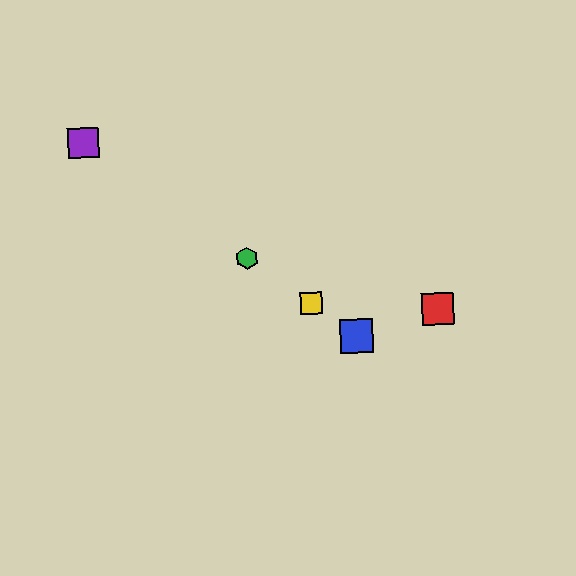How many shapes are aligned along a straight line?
4 shapes (the blue square, the green hexagon, the yellow square, the purple square) are aligned along a straight line.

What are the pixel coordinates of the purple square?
The purple square is at (83, 143).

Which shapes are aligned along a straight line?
The blue square, the green hexagon, the yellow square, the purple square are aligned along a straight line.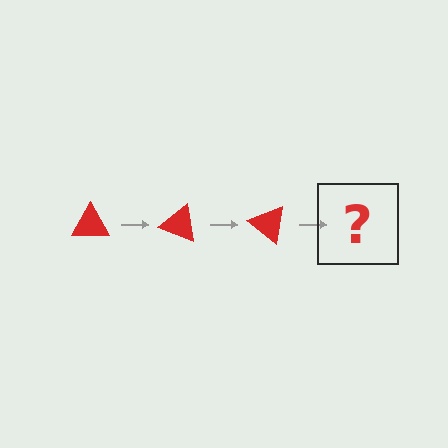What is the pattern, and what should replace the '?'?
The pattern is that the triangle rotates 20 degrees each step. The '?' should be a red triangle rotated 60 degrees.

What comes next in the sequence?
The next element should be a red triangle rotated 60 degrees.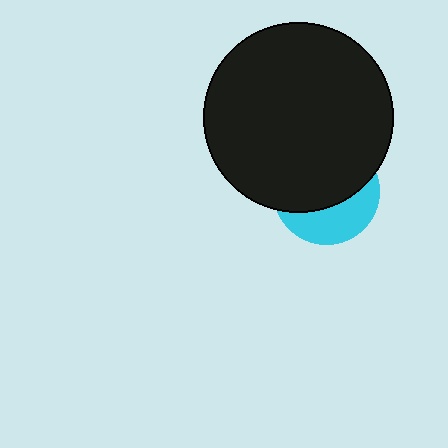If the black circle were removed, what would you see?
You would see the complete cyan circle.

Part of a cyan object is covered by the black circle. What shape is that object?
It is a circle.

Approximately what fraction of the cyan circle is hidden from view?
Roughly 63% of the cyan circle is hidden behind the black circle.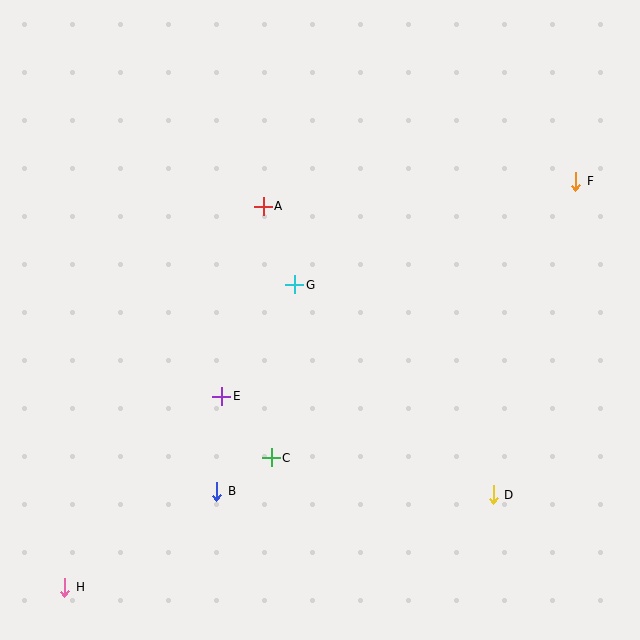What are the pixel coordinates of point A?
Point A is at (263, 206).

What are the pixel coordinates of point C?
Point C is at (271, 458).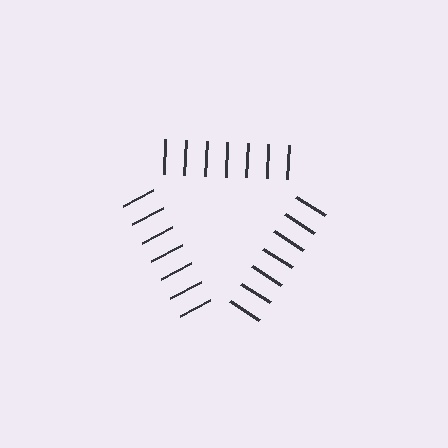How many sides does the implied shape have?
3 sides — the line-ends trace a triangle.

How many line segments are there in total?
21 — 7 along each of the 3 edges.